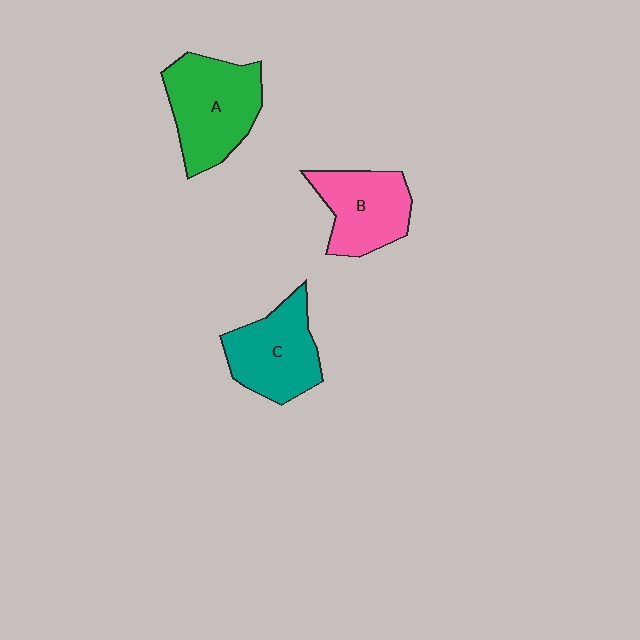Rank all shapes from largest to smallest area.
From largest to smallest: A (green), C (teal), B (pink).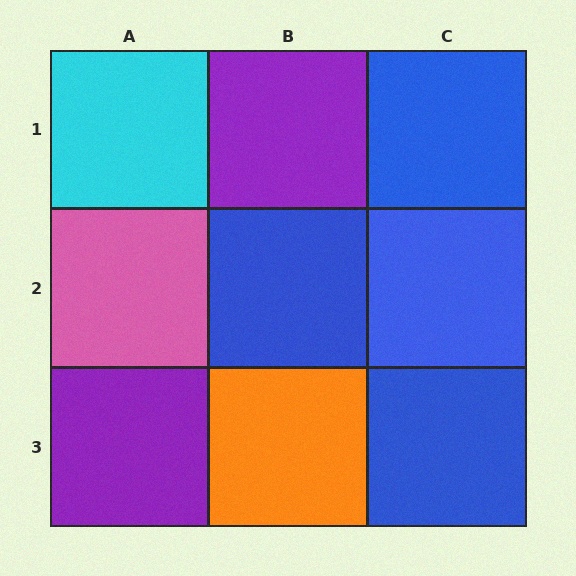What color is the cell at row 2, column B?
Blue.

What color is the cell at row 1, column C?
Blue.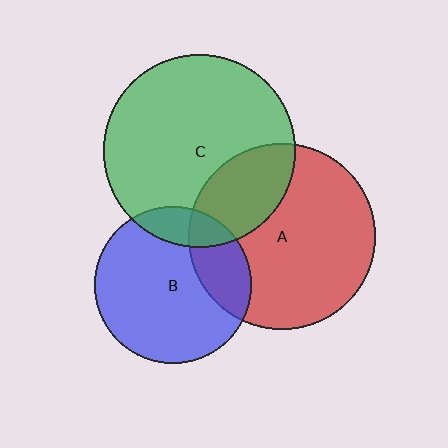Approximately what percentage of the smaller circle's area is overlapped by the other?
Approximately 25%.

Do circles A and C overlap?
Yes.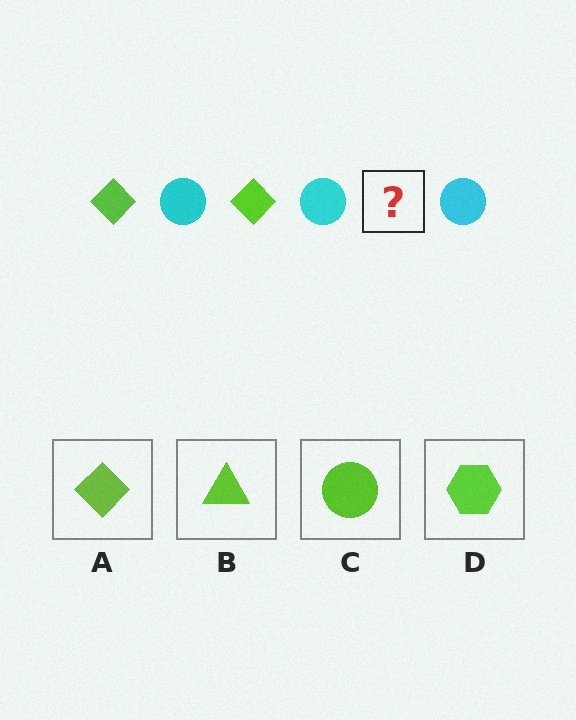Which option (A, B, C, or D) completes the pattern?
A.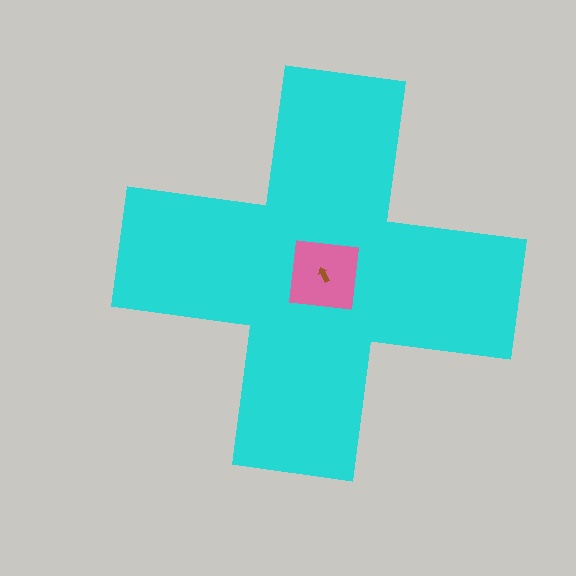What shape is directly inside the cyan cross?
The pink square.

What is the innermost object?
The brown arrow.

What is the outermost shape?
The cyan cross.